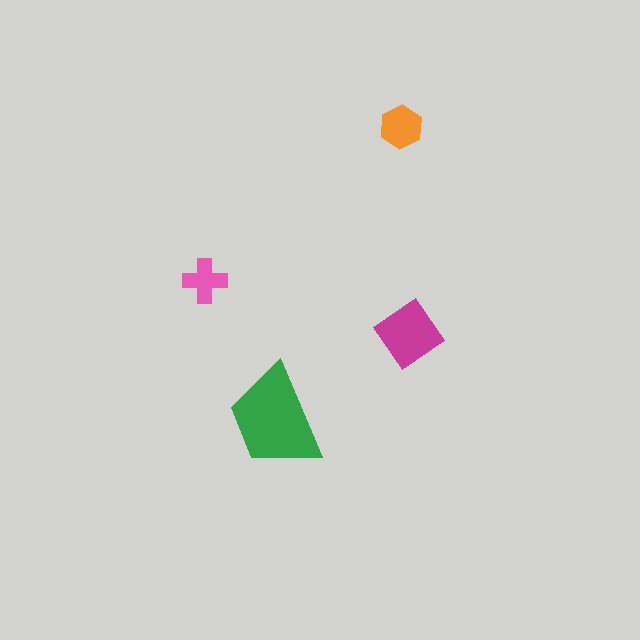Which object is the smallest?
The pink cross.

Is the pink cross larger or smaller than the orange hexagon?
Smaller.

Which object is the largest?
The green trapezoid.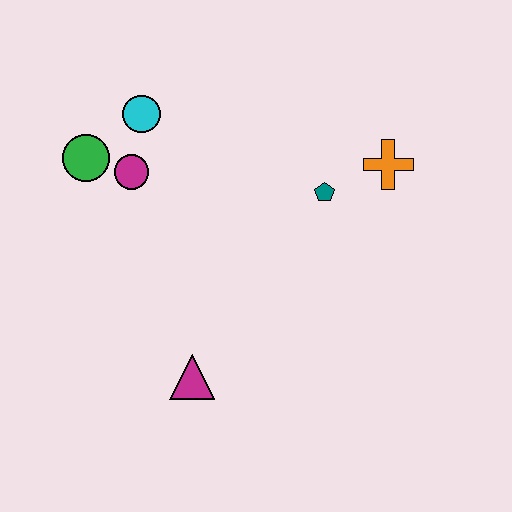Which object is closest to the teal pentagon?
The orange cross is closest to the teal pentagon.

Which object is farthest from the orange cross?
The green circle is farthest from the orange cross.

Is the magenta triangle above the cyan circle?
No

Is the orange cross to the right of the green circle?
Yes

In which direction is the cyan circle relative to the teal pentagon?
The cyan circle is to the left of the teal pentagon.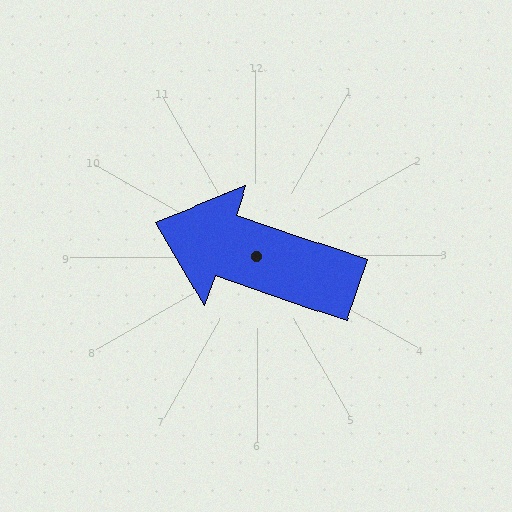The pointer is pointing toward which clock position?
Roughly 10 o'clock.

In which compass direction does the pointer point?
West.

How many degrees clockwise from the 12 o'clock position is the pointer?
Approximately 289 degrees.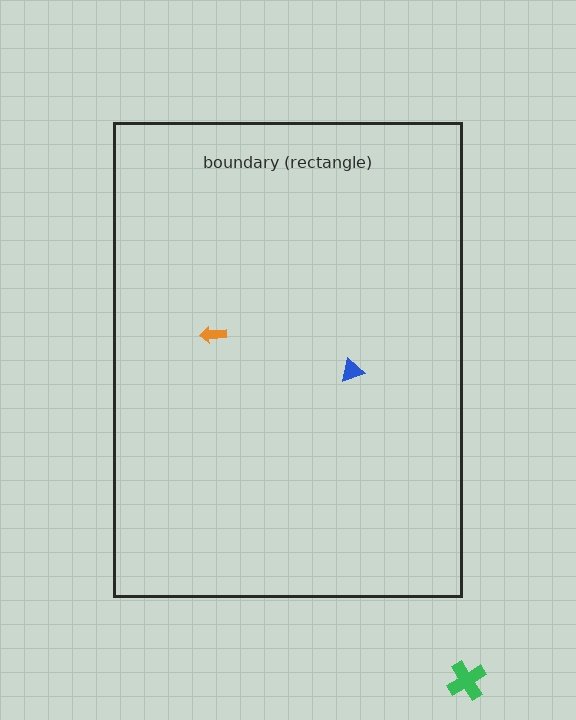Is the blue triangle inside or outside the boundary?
Inside.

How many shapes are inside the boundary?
2 inside, 1 outside.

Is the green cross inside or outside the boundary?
Outside.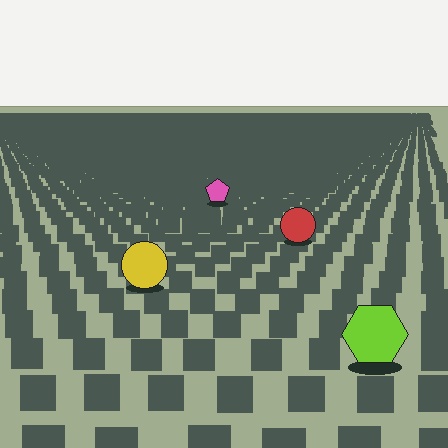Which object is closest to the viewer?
The lime hexagon is closest. The texture marks near it are larger and more spread out.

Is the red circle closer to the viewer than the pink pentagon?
Yes. The red circle is closer — you can tell from the texture gradient: the ground texture is coarser near it.